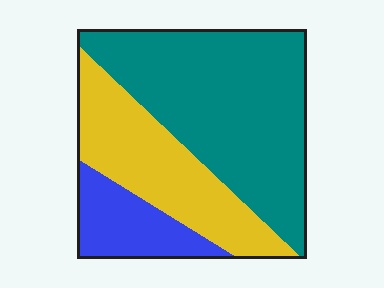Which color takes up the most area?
Teal, at roughly 55%.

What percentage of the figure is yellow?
Yellow takes up about one third (1/3) of the figure.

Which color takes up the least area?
Blue, at roughly 15%.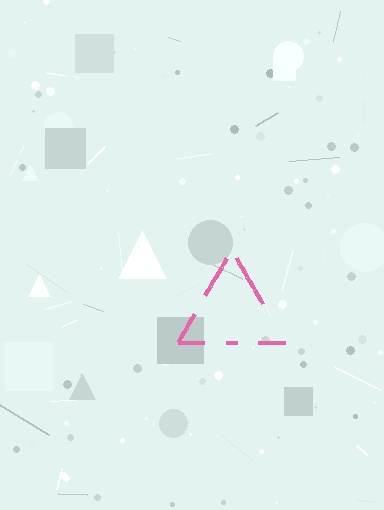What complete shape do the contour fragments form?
The contour fragments form a triangle.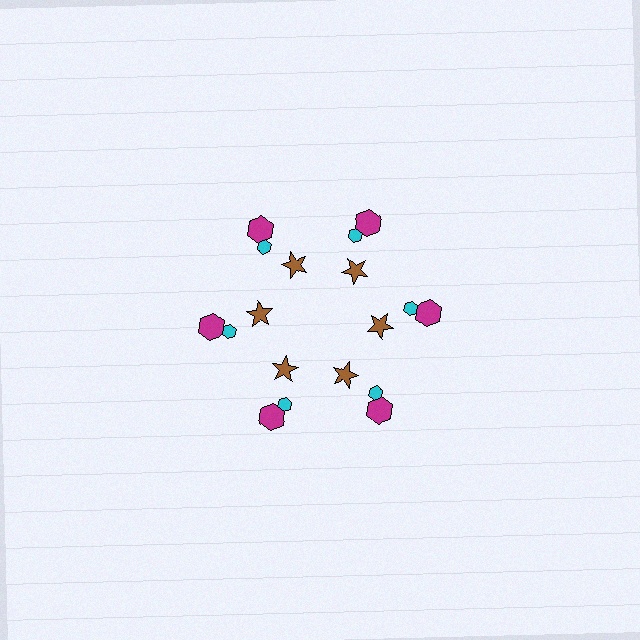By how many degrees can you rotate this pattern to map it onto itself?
The pattern maps onto itself every 60 degrees of rotation.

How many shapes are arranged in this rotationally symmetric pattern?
There are 18 shapes, arranged in 6 groups of 3.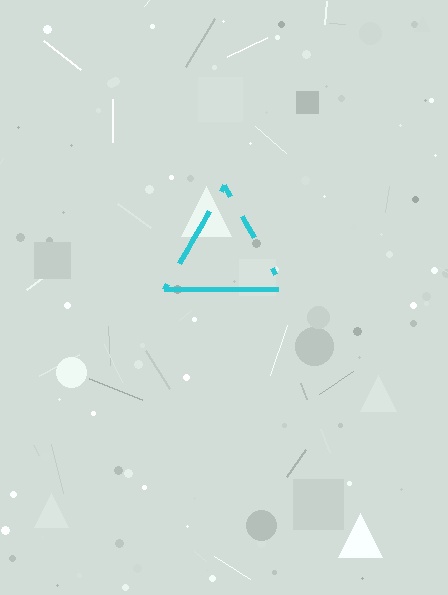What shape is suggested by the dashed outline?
The dashed outline suggests a triangle.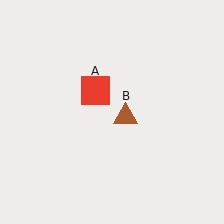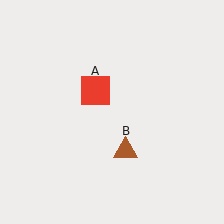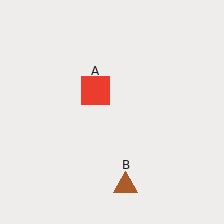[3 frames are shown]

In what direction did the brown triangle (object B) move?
The brown triangle (object B) moved down.